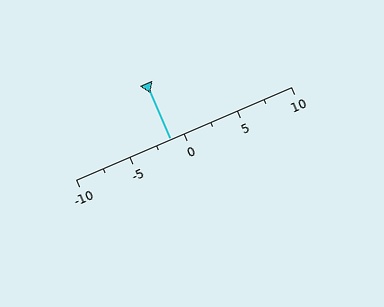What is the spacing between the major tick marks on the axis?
The major ticks are spaced 5 apart.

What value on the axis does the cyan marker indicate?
The marker indicates approximately -1.2.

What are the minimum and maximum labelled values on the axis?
The axis runs from -10 to 10.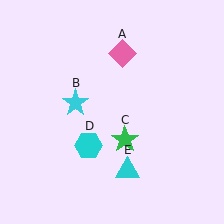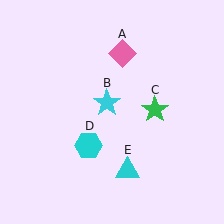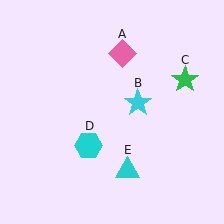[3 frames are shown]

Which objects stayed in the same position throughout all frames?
Pink diamond (object A) and cyan hexagon (object D) and cyan triangle (object E) remained stationary.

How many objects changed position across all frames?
2 objects changed position: cyan star (object B), green star (object C).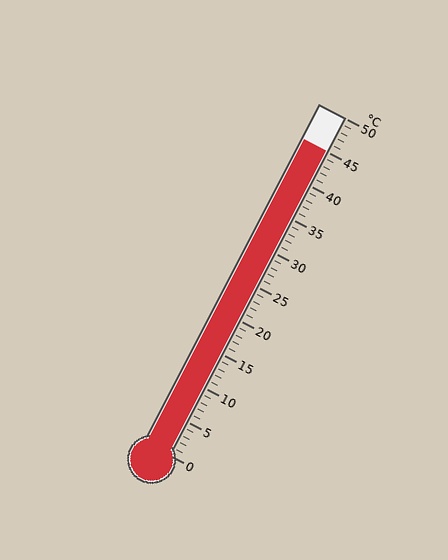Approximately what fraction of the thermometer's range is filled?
The thermometer is filled to approximately 90% of its range.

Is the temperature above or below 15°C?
The temperature is above 15°C.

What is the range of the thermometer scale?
The thermometer scale ranges from 0°C to 50°C.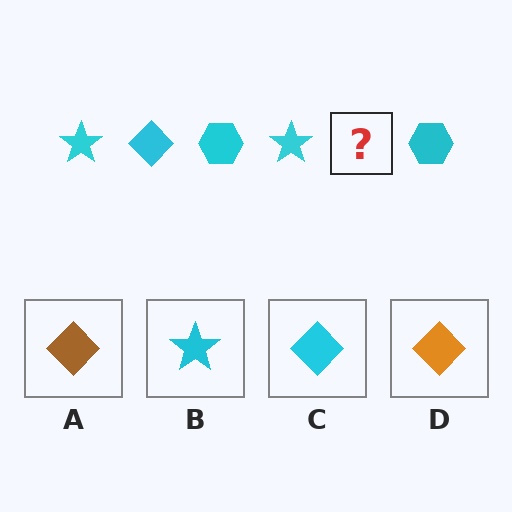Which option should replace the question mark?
Option C.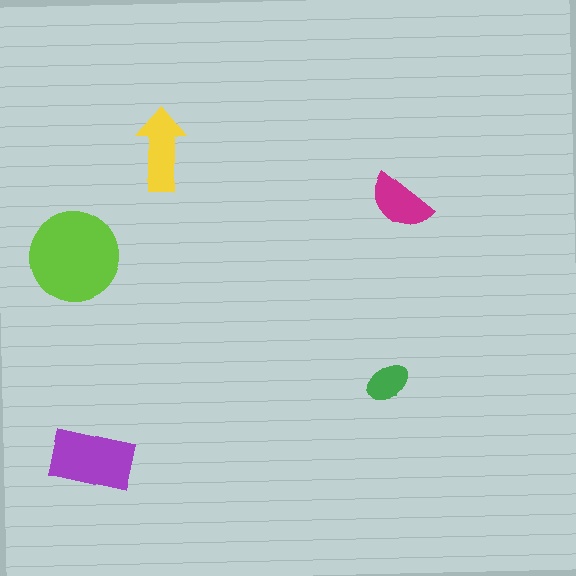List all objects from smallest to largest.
The green ellipse, the magenta semicircle, the yellow arrow, the purple rectangle, the lime circle.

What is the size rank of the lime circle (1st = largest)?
1st.